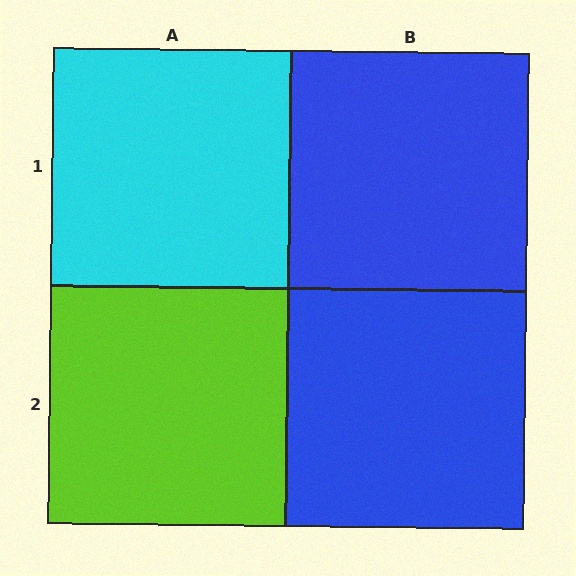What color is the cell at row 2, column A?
Lime.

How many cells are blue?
2 cells are blue.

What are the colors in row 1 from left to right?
Cyan, blue.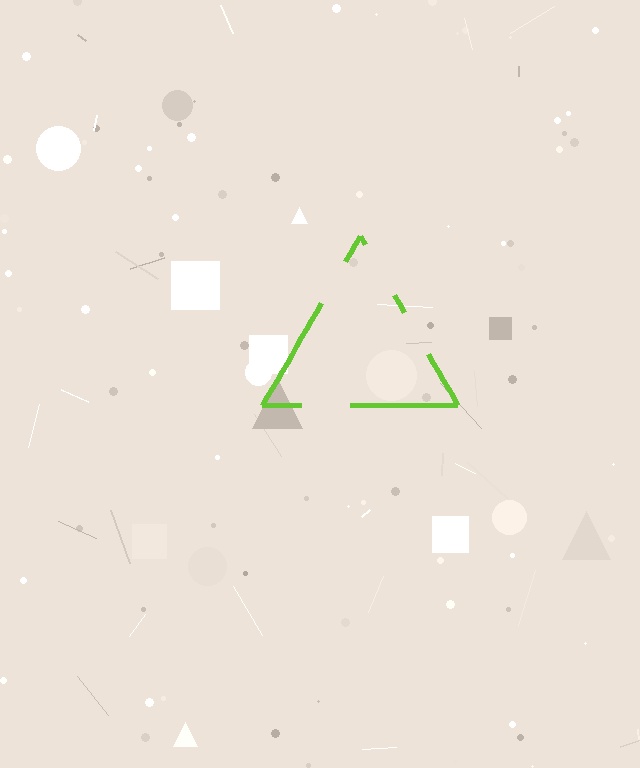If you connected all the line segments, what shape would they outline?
They would outline a triangle.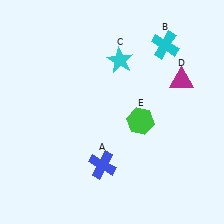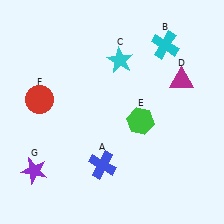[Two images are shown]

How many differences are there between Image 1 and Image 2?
There are 2 differences between the two images.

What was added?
A red circle (F), a purple star (G) were added in Image 2.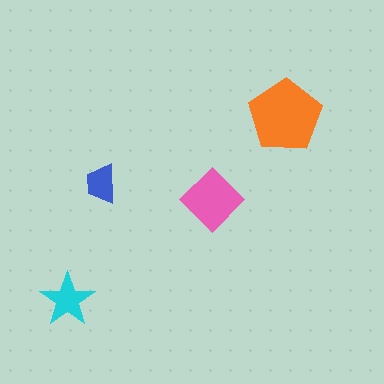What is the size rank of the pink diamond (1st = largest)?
2nd.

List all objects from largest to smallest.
The orange pentagon, the pink diamond, the cyan star, the blue trapezoid.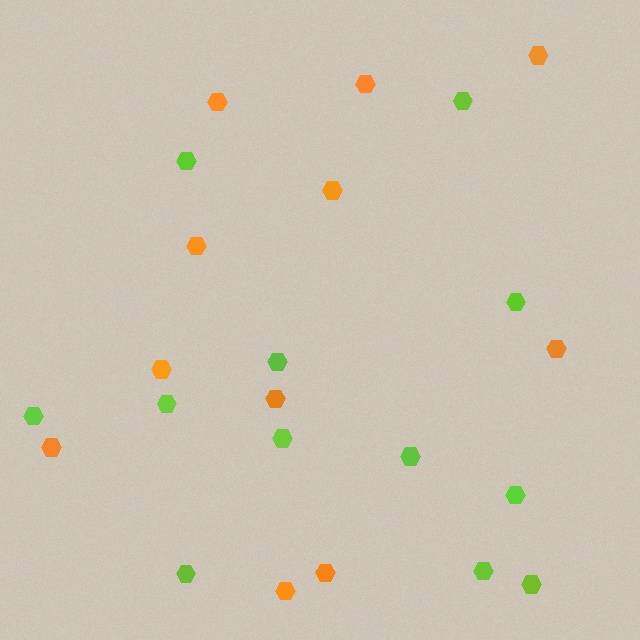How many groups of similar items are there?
There are 2 groups: one group of lime hexagons (12) and one group of orange hexagons (11).